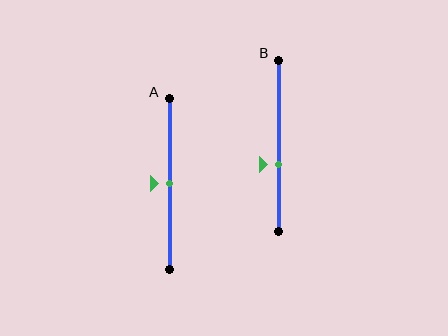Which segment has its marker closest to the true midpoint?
Segment A has its marker closest to the true midpoint.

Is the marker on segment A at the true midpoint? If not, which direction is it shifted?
Yes, the marker on segment A is at the true midpoint.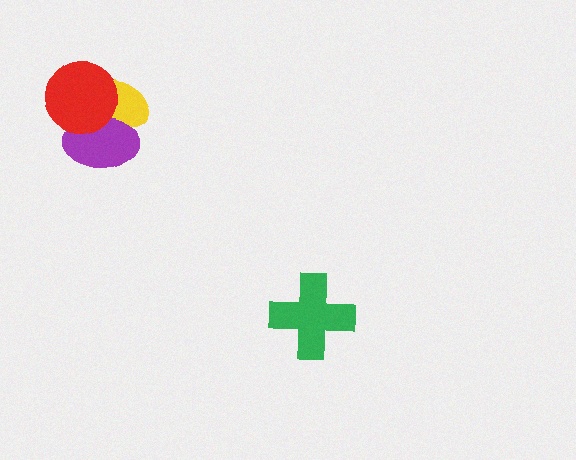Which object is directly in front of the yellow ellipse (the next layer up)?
The purple ellipse is directly in front of the yellow ellipse.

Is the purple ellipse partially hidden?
Yes, it is partially covered by another shape.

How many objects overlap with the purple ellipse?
2 objects overlap with the purple ellipse.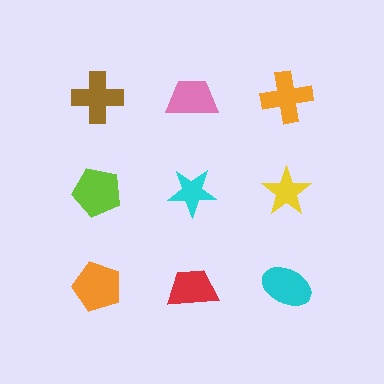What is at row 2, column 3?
A yellow star.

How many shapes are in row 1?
3 shapes.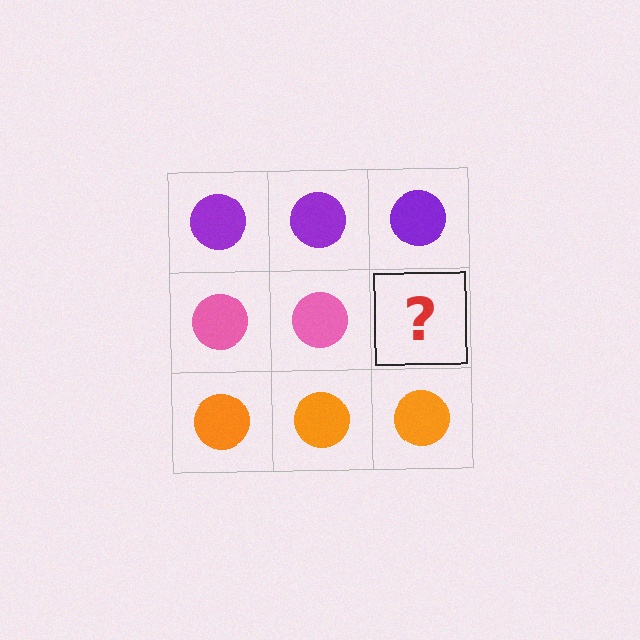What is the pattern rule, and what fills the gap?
The rule is that each row has a consistent color. The gap should be filled with a pink circle.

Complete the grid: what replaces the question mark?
The question mark should be replaced with a pink circle.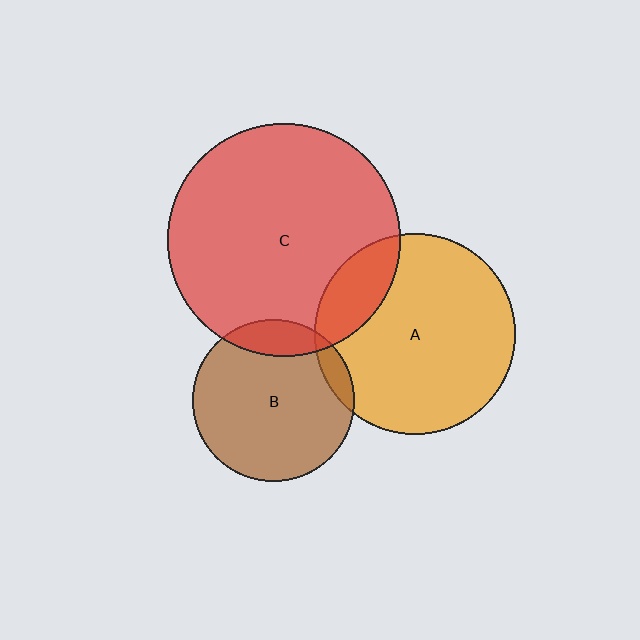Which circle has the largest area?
Circle C (red).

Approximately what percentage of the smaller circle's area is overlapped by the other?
Approximately 15%.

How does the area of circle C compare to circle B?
Approximately 2.1 times.